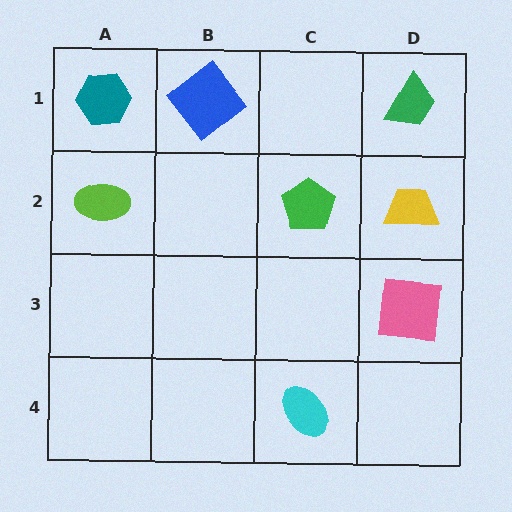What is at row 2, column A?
A lime ellipse.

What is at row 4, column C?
A cyan ellipse.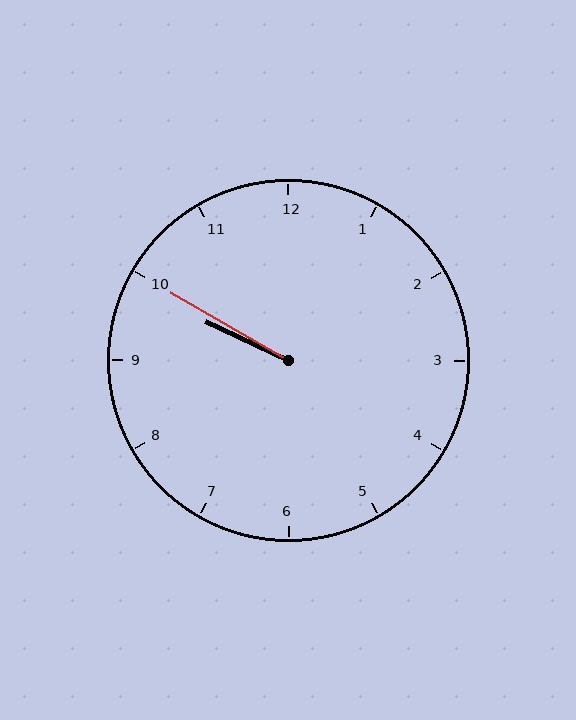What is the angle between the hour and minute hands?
Approximately 5 degrees.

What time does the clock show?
9:50.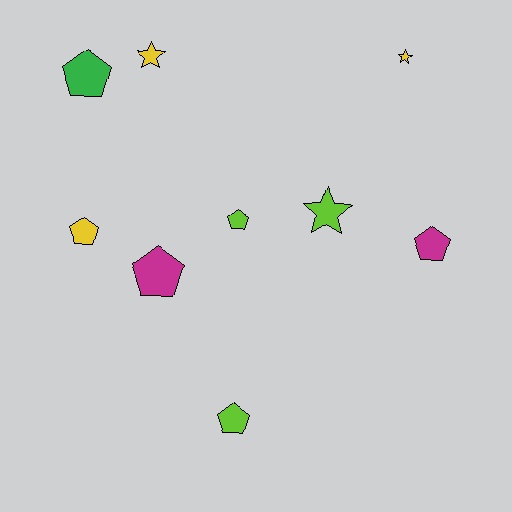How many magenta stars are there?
There are no magenta stars.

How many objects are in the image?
There are 9 objects.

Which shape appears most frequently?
Pentagon, with 6 objects.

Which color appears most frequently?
Lime, with 3 objects.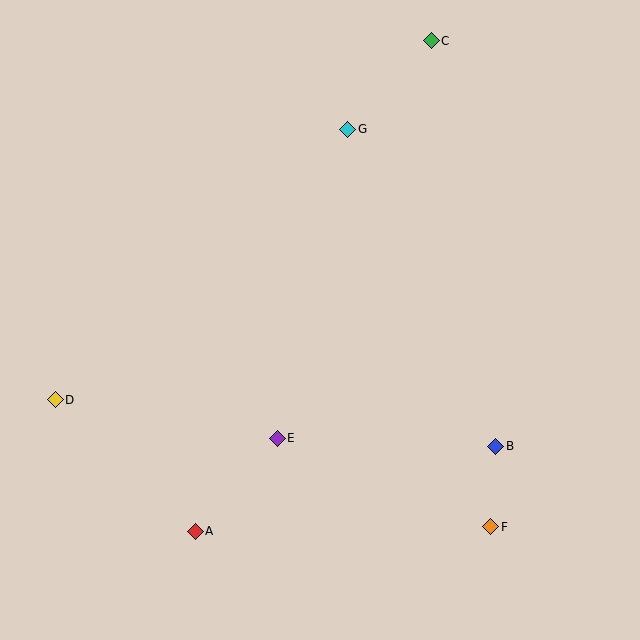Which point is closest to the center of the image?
Point E at (277, 438) is closest to the center.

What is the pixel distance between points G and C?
The distance between G and C is 122 pixels.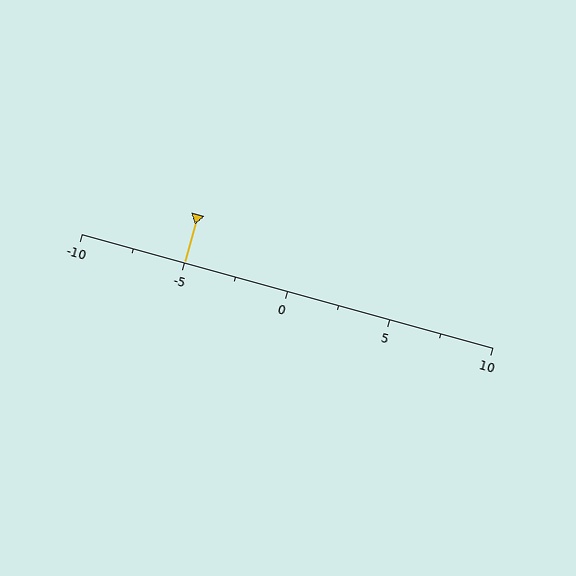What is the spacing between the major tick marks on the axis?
The major ticks are spaced 5 apart.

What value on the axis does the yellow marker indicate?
The marker indicates approximately -5.